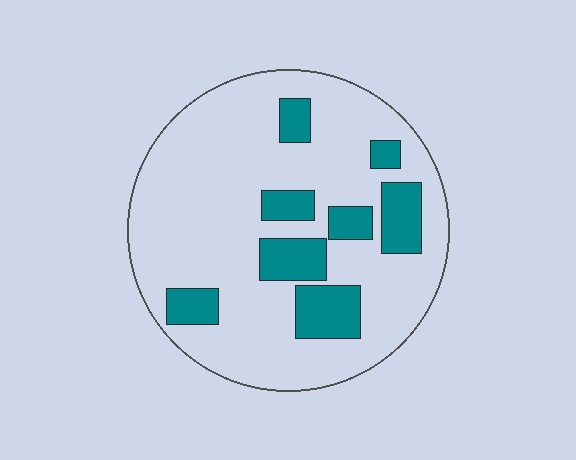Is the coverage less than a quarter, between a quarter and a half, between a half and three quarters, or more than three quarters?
Less than a quarter.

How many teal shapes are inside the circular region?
8.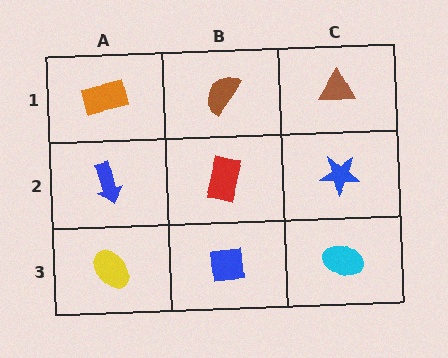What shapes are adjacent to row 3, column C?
A blue star (row 2, column C), a blue square (row 3, column B).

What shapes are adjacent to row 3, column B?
A red rectangle (row 2, column B), a yellow ellipse (row 3, column A), a cyan ellipse (row 3, column C).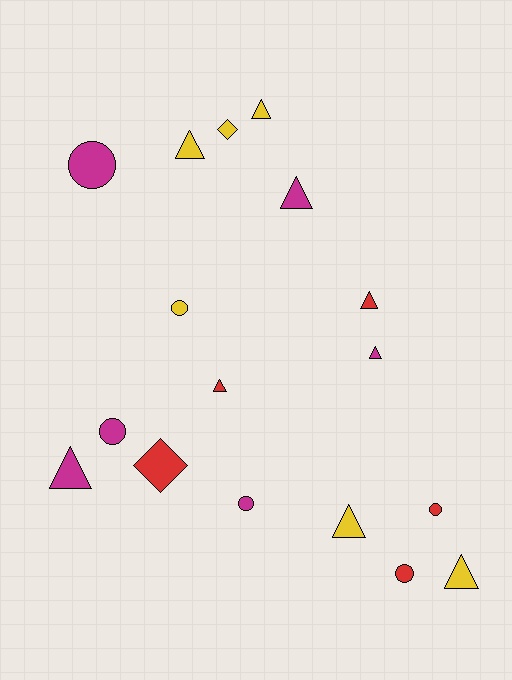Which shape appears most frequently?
Triangle, with 9 objects.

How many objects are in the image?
There are 17 objects.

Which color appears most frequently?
Magenta, with 6 objects.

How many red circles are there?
There are 2 red circles.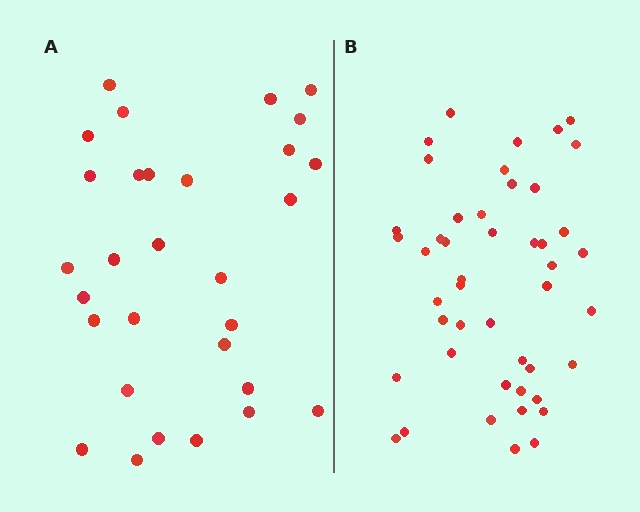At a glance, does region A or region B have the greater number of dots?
Region B (the right region) has more dots.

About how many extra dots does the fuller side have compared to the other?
Region B has approximately 15 more dots than region A.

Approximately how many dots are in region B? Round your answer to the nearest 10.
About 50 dots. (The exact count is 46, which rounds to 50.)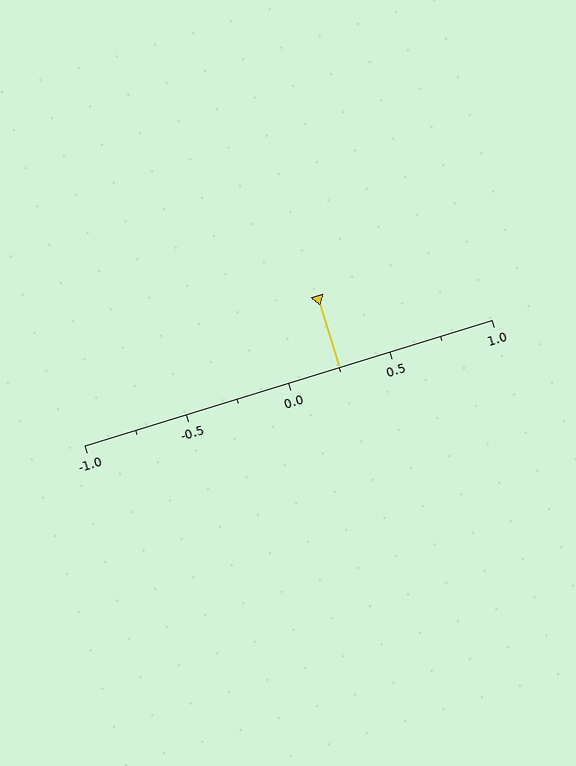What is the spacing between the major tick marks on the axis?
The major ticks are spaced 0.5 apart.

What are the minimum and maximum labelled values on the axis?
The axis runs from -1.0 to 1.0.